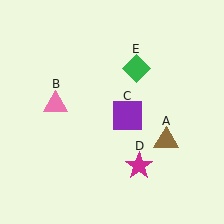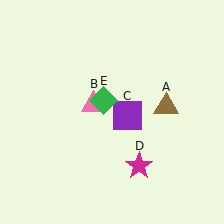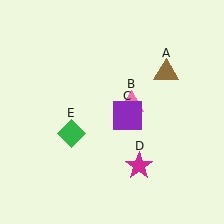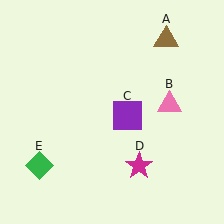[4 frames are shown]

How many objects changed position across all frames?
3 objects changed position: brown triangle (object A), pink triangle (object B), green diamond (object E).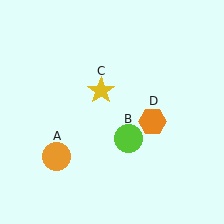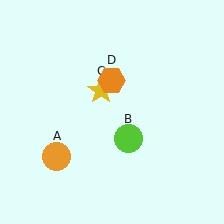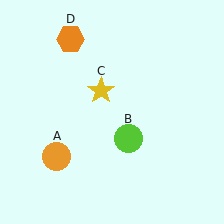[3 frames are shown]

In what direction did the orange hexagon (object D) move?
The orange hexagon (object D) moved up and to the left.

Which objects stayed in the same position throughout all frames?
Orange circle (object A) and lime circle (object B) and yellow star (object C) remained stationary.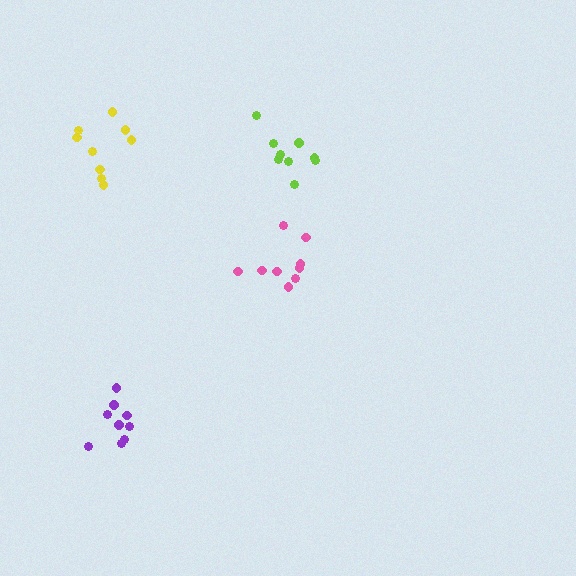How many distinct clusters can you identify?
There are 4 distinct clusters.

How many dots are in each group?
Group 1: 9 dots, Group 2: 9 dots, Group 3: 9 dots, Group 4: 9 dots (36 total).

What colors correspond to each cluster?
The clusters are colored: lime, purple, yellow, pink.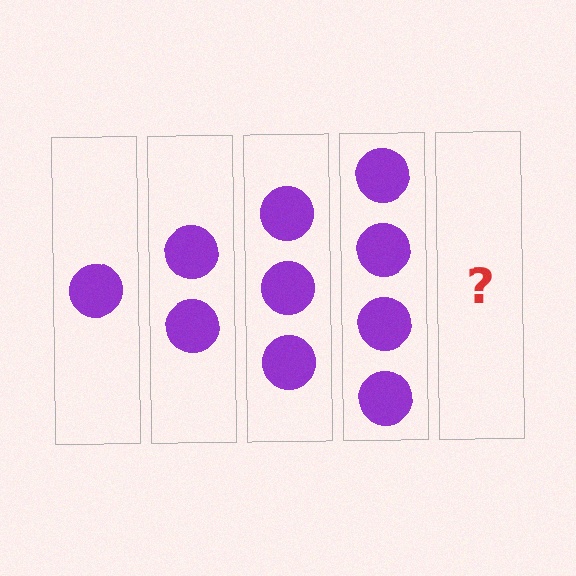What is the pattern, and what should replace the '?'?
The pattern is that each step adds one more circle. The '?' should be 5 circles.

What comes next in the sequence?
The next element should be 5 circles.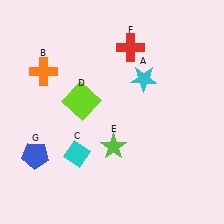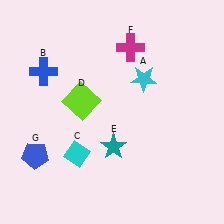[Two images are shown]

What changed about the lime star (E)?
In Image 1, E is lime. In Image 2, it changed to teal.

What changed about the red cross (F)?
In Image 1, F is red. In Image 2, it changed to magenta.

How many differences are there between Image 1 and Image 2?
There are 3 differences between the two images.